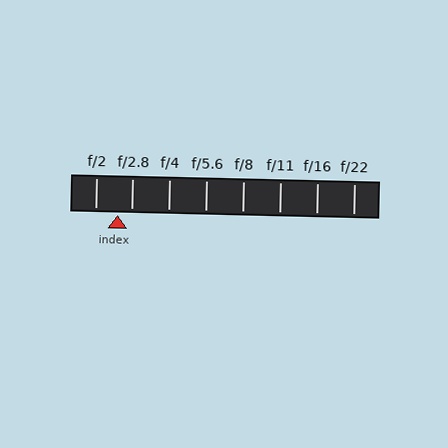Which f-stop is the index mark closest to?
The index mark is closest to f/2.8.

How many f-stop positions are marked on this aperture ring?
There are 8 f-stop positions marked.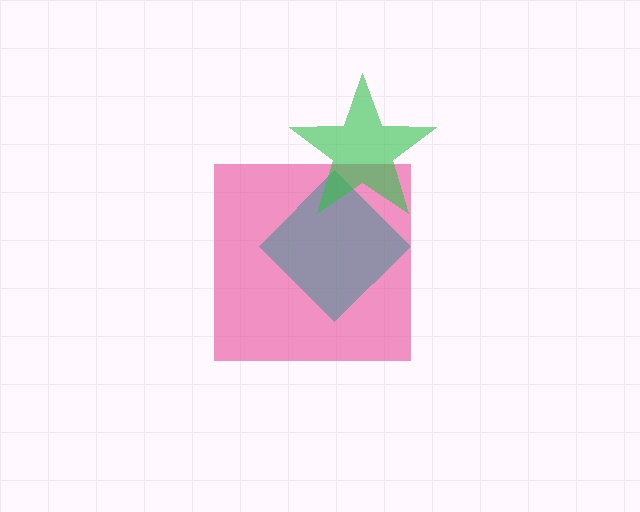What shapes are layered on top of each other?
The layered shapes are: a pink square, a teal diamond, a green star.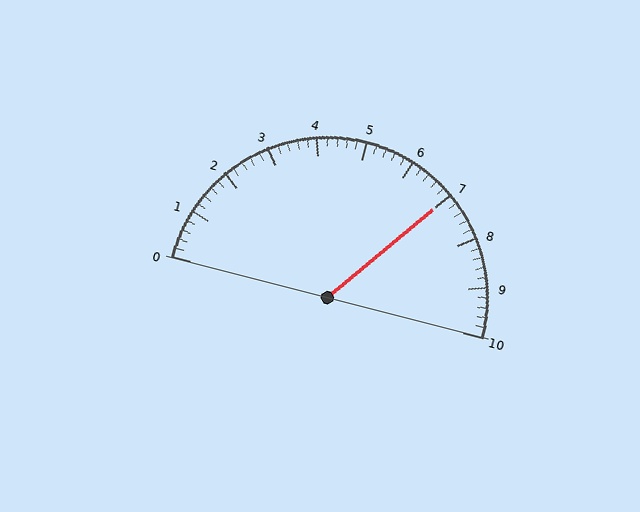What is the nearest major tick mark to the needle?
The nearest major tick mark is 7.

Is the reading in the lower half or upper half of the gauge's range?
The reading is in the upper half of the range (0 to 10).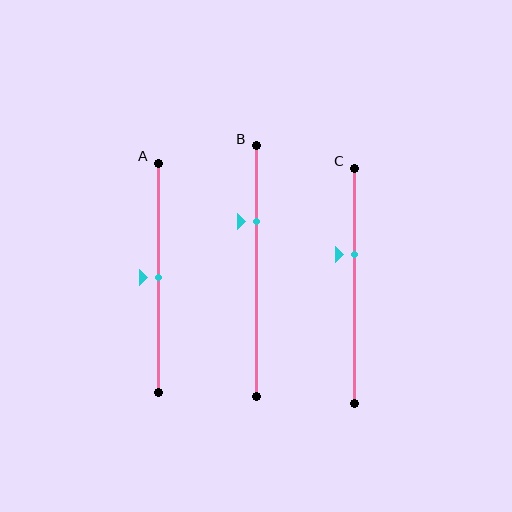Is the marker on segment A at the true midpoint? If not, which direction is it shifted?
Yes, the marker on segment A is at the true midpoint.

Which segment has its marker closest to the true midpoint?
Segment A has its marker closest to the true midpoint.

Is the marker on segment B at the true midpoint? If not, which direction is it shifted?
No, the marker on segment B is shifted upward by about 20% of the segment length.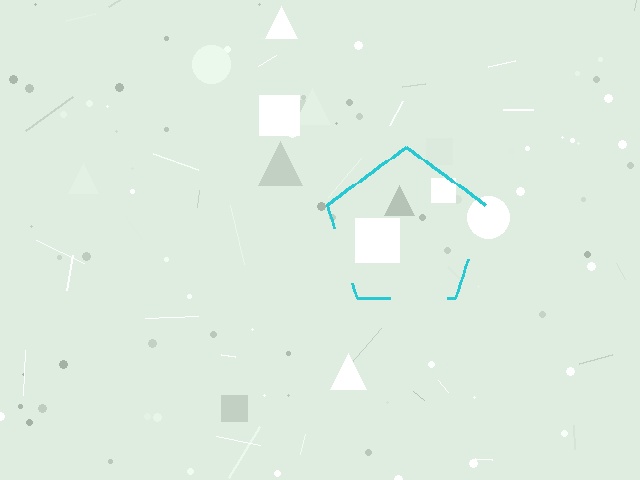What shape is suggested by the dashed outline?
The dashed outline suggests a pentagon.